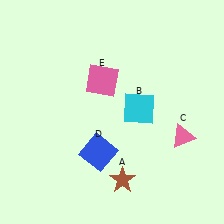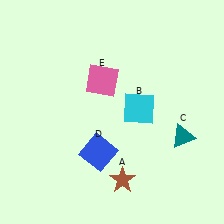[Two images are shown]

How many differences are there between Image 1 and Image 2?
There is 1 difference between the two images.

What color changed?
The triangle (C) changed from pink in Image 1 to teal in Image 2.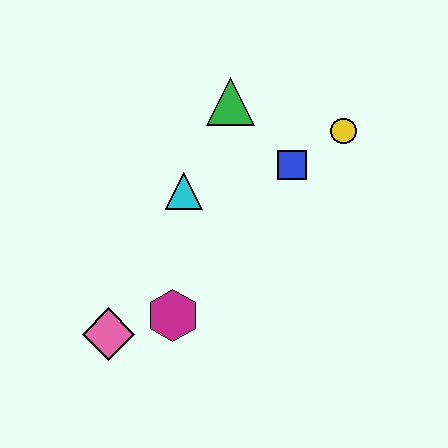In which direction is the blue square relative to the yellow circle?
The blue square is to the left of the yellow circle.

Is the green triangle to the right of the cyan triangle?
Yes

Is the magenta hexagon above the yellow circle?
No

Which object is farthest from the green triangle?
The pink diamond is farthest from the green triangle.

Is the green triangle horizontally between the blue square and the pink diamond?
Yes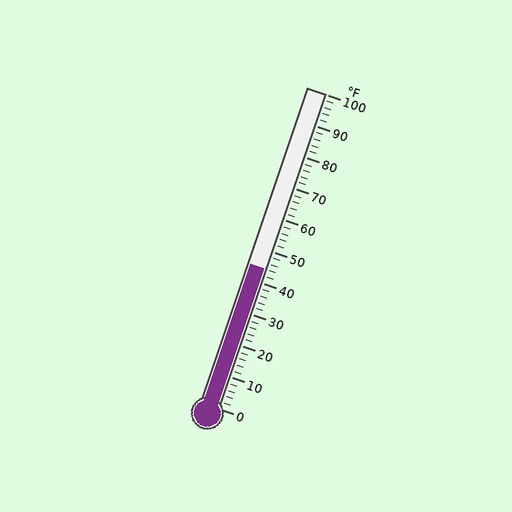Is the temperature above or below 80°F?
The temperature is below 80°F.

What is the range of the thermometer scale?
The thermometer scale ranges from 0°F to 100°F.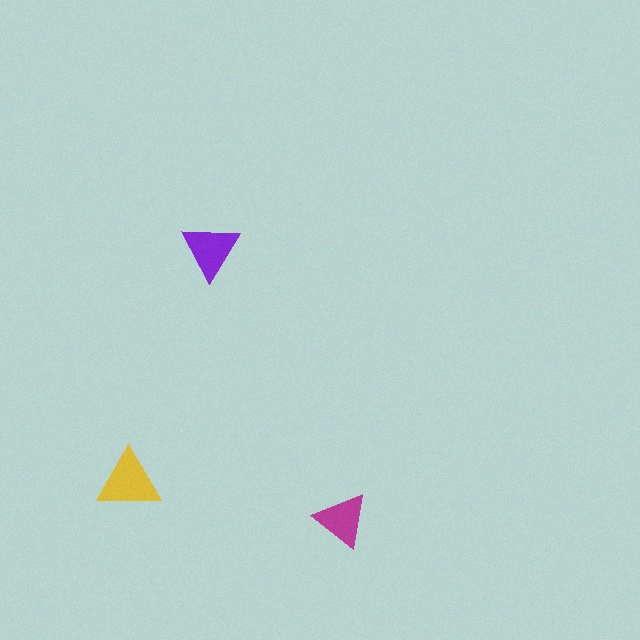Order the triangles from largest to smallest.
the yellow one, the purple one, the magenta one.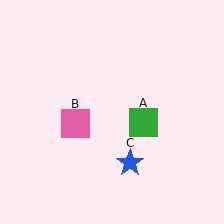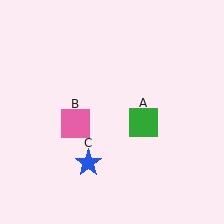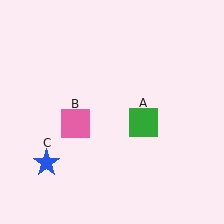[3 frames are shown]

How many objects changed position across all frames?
1 object changed position: blue star (object C).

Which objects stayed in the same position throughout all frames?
Green square (object A) and pink square (object B) remained stationary.